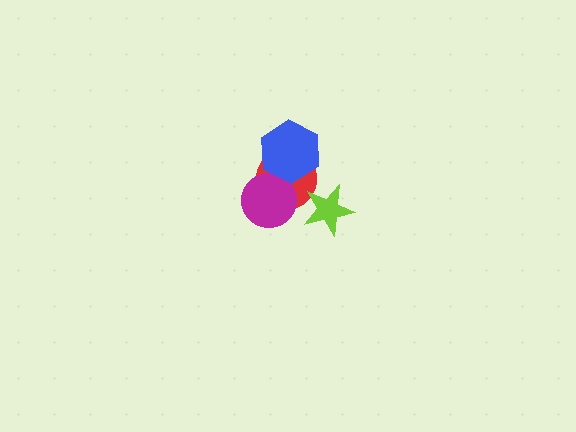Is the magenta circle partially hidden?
No, no other shape covers it.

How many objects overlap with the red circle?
2 objects overlap with the red circle.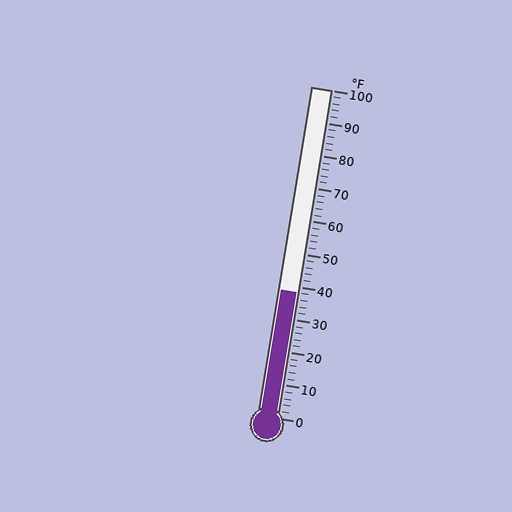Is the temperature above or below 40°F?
The temperature is below 40°F.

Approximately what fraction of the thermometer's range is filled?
The thermometer is filled to approximately 40% of its range.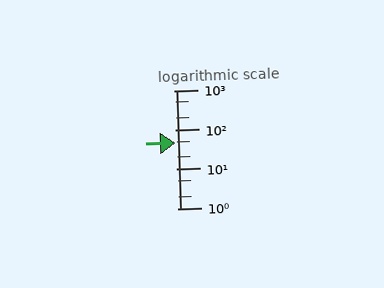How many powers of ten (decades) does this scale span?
The scale spans 3 decades, from 1 to 1000.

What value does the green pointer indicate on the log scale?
The pointer indicates approximately 46.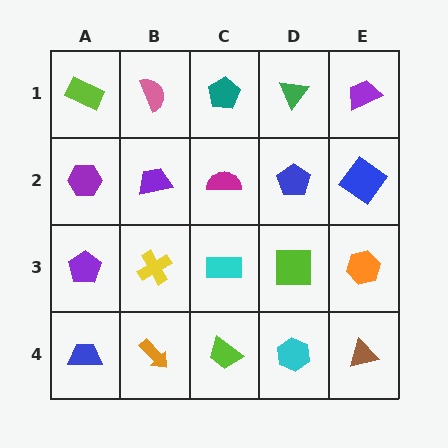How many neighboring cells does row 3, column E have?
3.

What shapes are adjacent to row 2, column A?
A lime rectangle (row 1, column A), a purple pentagon (row 3, column A), a purple trapezoid (row 2, column B).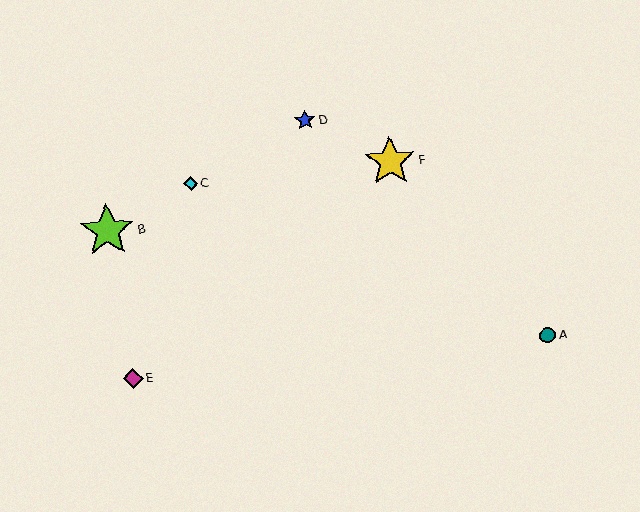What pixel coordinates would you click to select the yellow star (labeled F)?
Click at (390, 161) to select the yellow star F.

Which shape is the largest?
The lime star (labeled B) is the largest.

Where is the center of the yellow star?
The center of the yellow star is at (390, 161).